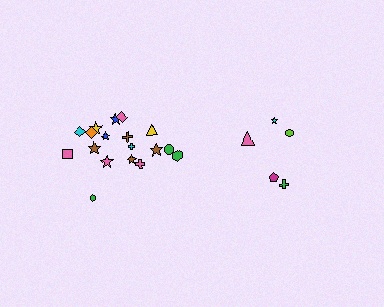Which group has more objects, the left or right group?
The left group.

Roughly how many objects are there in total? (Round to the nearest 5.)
Roughly 25 objects in total.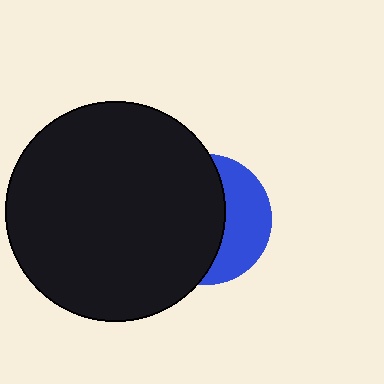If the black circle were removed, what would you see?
You would see the complete blue circle.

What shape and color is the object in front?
The object in front is a black circle.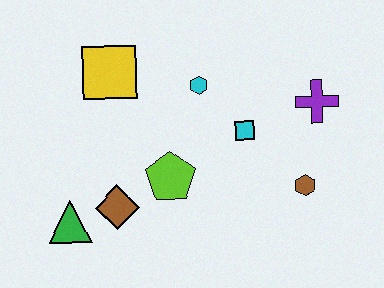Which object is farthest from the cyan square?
The green triangle is farthest from the cyan square.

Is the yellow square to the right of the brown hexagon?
No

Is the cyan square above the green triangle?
Yes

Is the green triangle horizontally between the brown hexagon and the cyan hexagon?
No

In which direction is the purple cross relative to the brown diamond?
The purple cross is to the right of the brown diamond.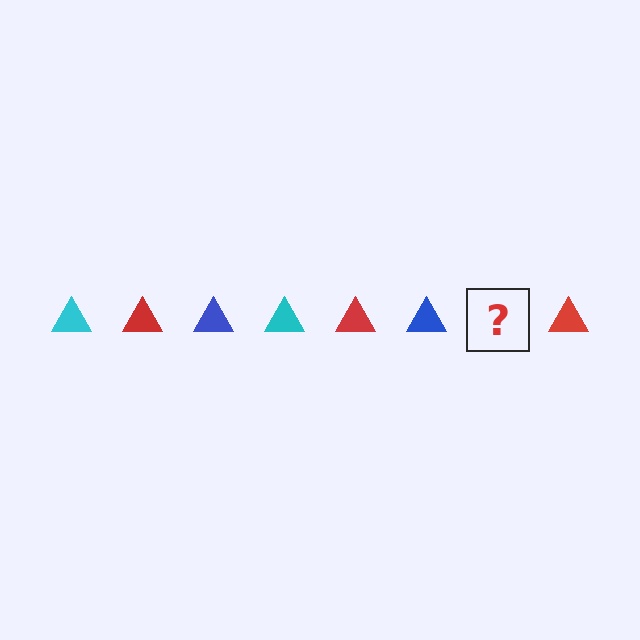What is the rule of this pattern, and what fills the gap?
The rule is that the pattern cycles through cyan, red, blue triangles. The gap should be filled with a cyan triangle.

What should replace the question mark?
The question mark should be replaced with a cyan triangle.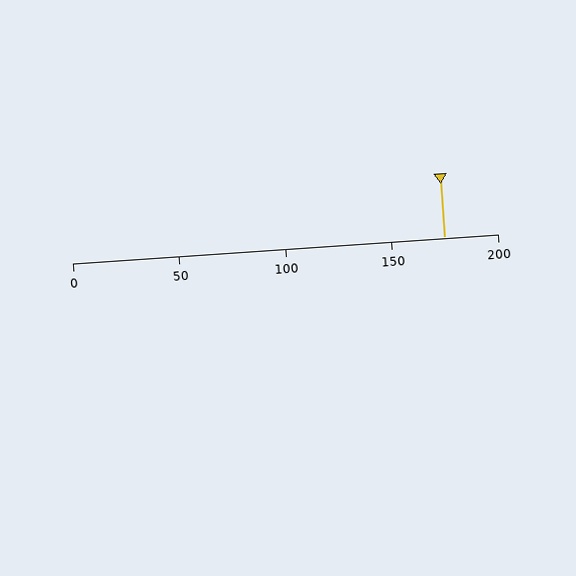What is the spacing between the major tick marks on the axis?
The major ticks are spaced 50 apart.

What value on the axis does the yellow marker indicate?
The marker indicates approximately 175.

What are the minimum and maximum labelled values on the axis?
The axis runs from 0 to 200.